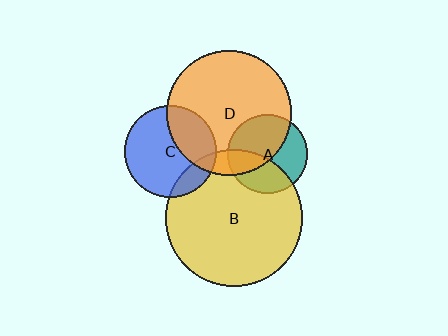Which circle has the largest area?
Circle B (yellow).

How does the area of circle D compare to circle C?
Approximately 1.9 times.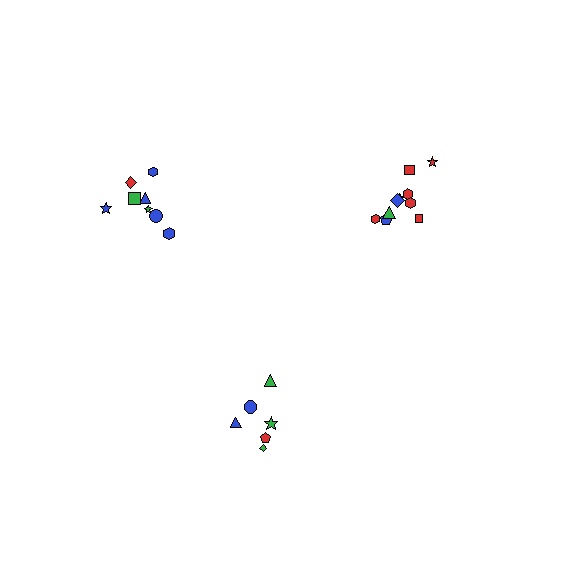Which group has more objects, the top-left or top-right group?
The top-right group.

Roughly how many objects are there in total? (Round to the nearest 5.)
Roughly 25 objects in total.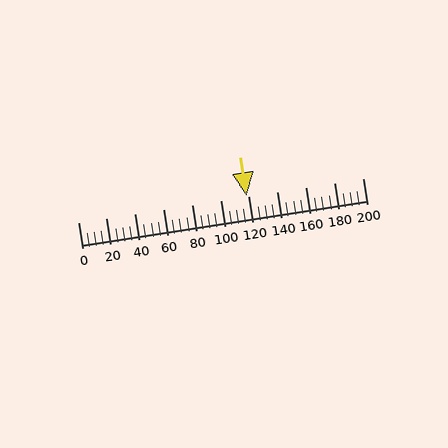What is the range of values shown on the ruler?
The ruler shows values from 0 to 200.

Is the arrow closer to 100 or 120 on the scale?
The arrow is closer to 120.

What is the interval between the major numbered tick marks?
The major tick marks are spaced 20 units apart.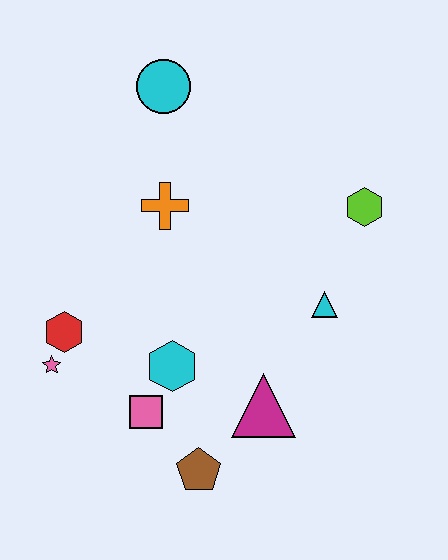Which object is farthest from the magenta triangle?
The cyan circle is farthest from the magenta triangle.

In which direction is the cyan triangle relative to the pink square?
The cyan triangle is to the right of the pink square.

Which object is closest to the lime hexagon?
The cyan triangle is closest to the lime hexagon.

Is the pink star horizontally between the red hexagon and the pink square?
No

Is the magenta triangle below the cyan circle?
Yes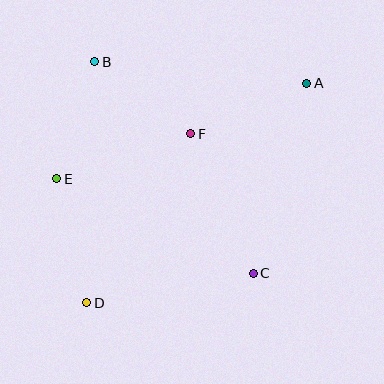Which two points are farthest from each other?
Points A and D are farthest from each other.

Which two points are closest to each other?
Points B and F are closest to each other.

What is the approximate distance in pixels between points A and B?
The distance between A and B is approximately 213 pixels.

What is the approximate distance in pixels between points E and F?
The distance between E and F is approximately 141 pixels.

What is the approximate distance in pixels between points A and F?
The distance between A and F is approximately 127 pixels.